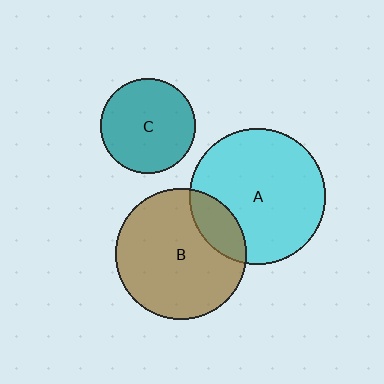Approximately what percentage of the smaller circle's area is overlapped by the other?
Approximately 20%.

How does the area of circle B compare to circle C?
Approximately 1.9 times.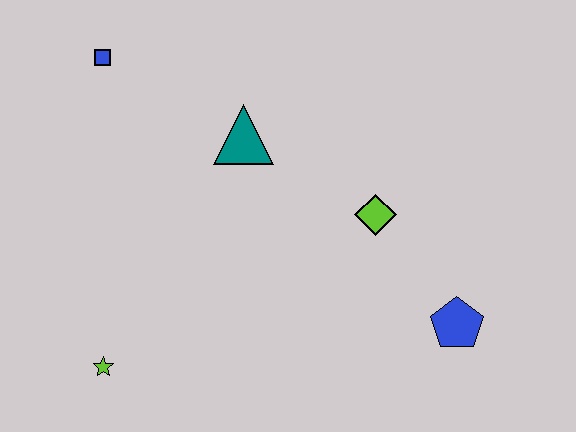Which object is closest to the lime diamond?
The blue pentagon is closest to the lime diamond.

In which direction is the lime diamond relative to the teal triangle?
The lime diamond is to the right of the teal triangle.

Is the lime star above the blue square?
No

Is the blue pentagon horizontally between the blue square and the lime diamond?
No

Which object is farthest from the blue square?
The blue pentagon is farthest from the blue square.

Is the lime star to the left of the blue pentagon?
Yes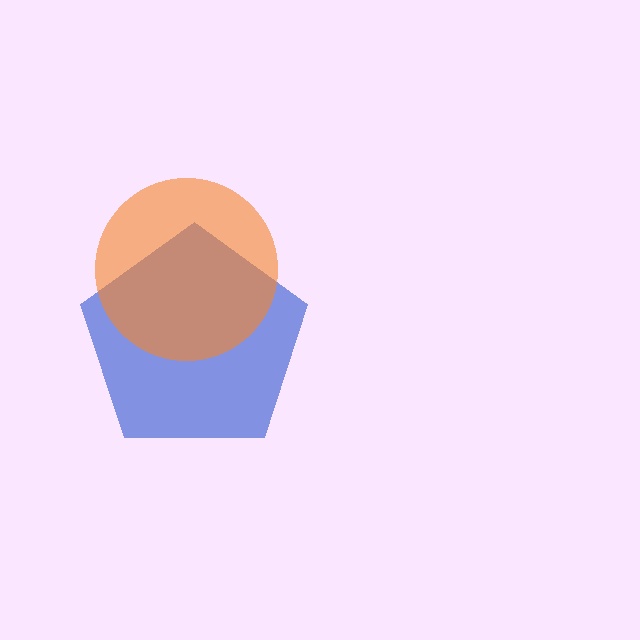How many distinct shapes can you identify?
There are 2 distinct shapes: a blue pentagon, an orange circle.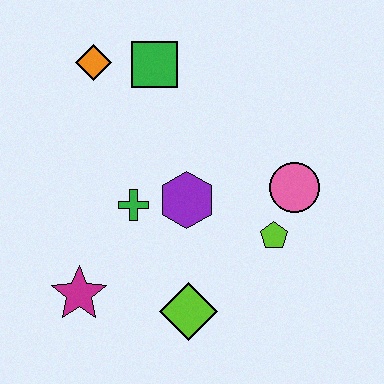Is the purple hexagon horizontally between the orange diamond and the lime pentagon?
Yes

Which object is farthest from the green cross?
The pink circle is farthest from the green cross.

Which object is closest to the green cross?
The purple hexagon is closest to the green cross.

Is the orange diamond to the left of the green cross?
Yes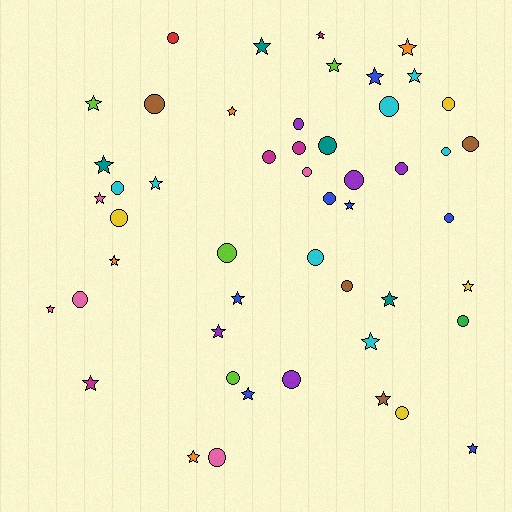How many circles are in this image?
There are 26 circles.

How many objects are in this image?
There are 50 objects.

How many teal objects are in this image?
There are 4 teal objects.